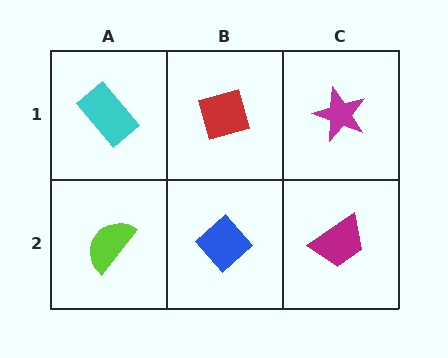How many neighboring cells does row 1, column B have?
3.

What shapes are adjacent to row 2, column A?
A cyan rectangle (row 1, column A), a blue diamond (row 2, column B).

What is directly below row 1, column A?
A lime semicircle.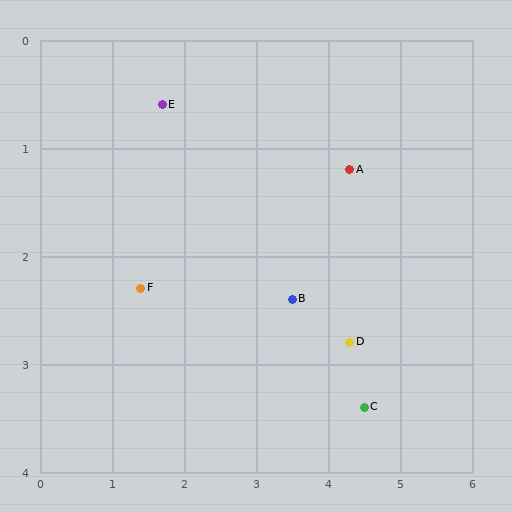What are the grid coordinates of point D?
Point D is at approximately (4.3, 2.8).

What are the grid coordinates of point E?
Point E is at approximately (1.7, 0.6).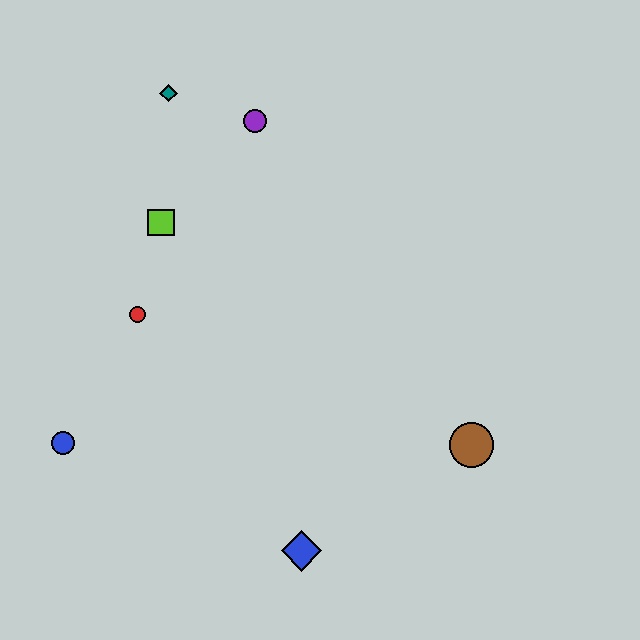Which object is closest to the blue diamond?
The brown circle is closest to the blue diamond.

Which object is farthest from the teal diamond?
The blue diamond is farthest from the teal diamond.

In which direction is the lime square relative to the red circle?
The lime square is above the red circle.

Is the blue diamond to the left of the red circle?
No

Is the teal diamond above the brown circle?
Yes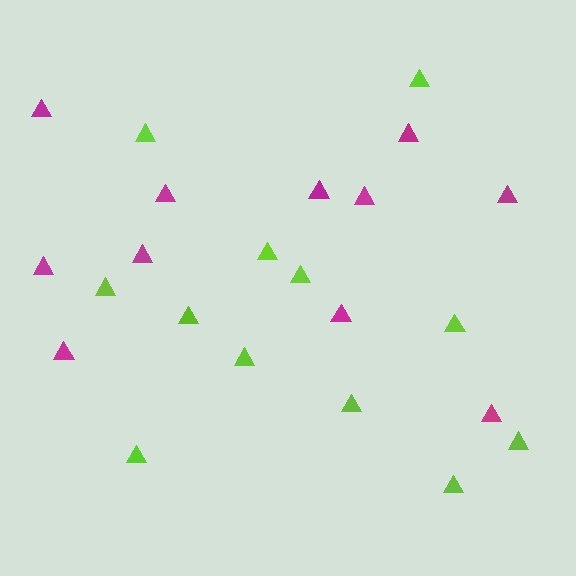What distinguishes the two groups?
There are 2 groups: one group of lime triangles (12) and one group of magenta triangles (11).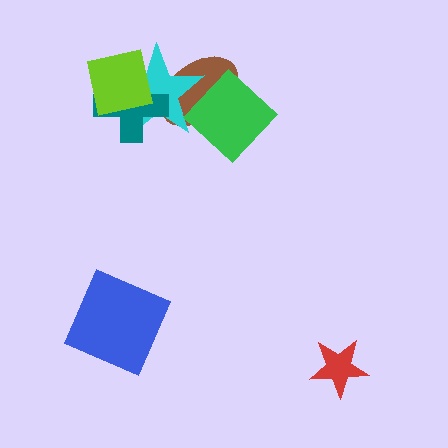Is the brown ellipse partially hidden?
Yes, it is partially covered by another shape.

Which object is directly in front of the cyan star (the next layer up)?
The teal cross is directly in front of the cyan star.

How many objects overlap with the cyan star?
3 objects overlap with the cyan star.